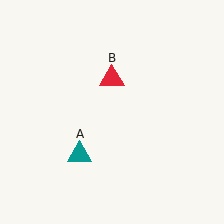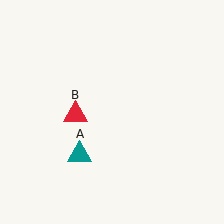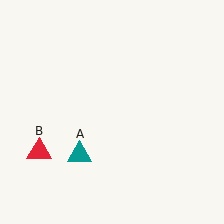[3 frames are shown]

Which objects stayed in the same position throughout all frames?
Teal triangle (object A) remained stationary.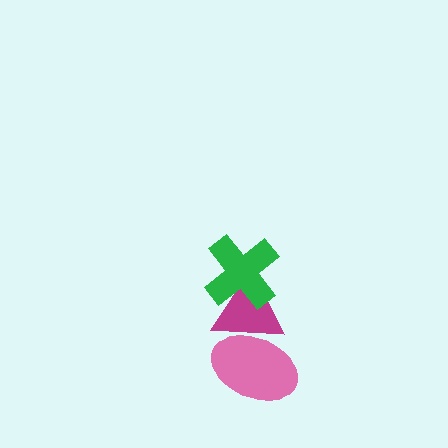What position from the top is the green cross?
The green cross is 1st from the top.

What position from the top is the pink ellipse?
The pink ellipse is 3rd from the top.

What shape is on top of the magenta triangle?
The green cross is on top of the magenta triangle.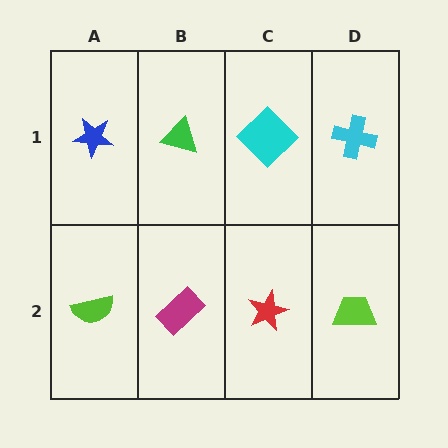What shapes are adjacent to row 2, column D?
A cyan cross (row 1, column D), a red star (row 2, column C).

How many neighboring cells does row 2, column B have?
3.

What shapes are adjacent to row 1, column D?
A lime trapezoid (row 2, column D), a cyan diamond (row 1, column C).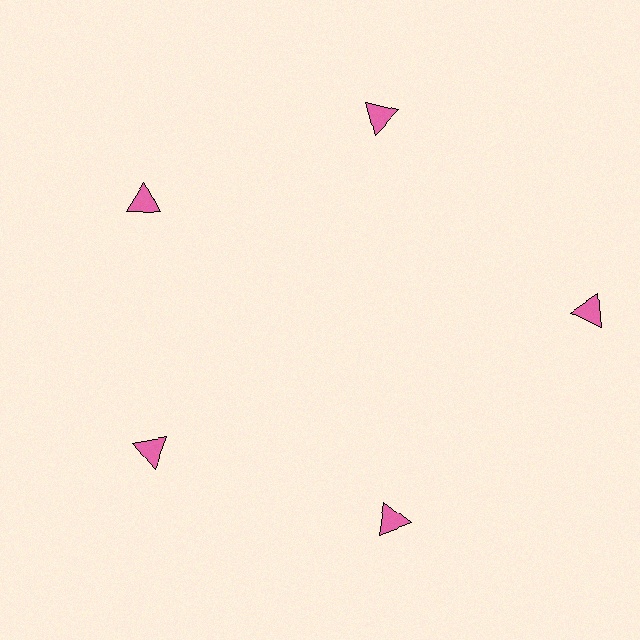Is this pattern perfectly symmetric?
No. The 5 pink triangles are arranged in a ring, but one element near the 3 o'clock position is pushed outward from the center, breaking the 5-fold rotational symmetry.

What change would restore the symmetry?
The symmetry would be restored by moving it inward, back onto the ring so that all 5 triangles sit at equal angles and equal distance from the center.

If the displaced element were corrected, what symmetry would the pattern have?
It would have 5-fold rotational symmetry — the pattern would map onto itself every 72 degrees.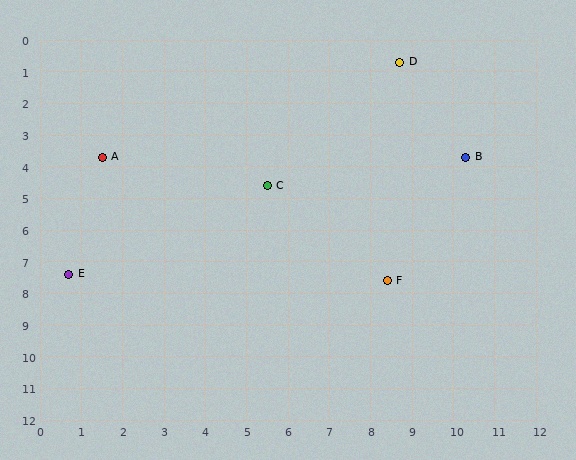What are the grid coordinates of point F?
Point F is at approximately (8.4, 7.6).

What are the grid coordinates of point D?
Point D is at approximately (8.7, 0.7).